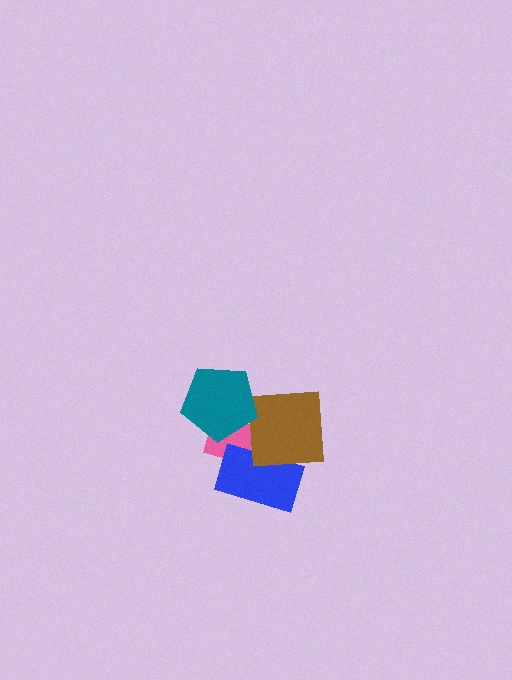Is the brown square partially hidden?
Yes, it is partially covered by another shape.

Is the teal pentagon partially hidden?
No, no other shape covers it.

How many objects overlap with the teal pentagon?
2 objects overlap with the teal pentagon.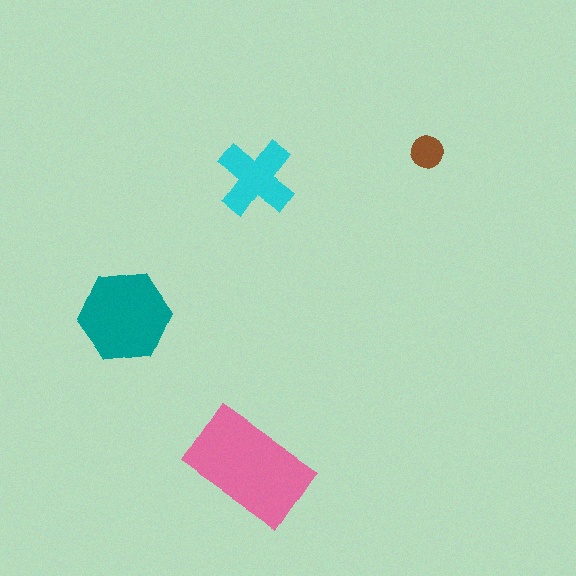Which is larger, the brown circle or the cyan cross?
The cyan cross.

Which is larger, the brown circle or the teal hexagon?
The teal hexagon.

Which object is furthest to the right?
The brown circle is rightmost.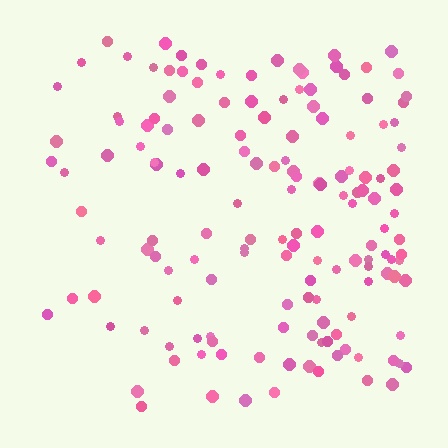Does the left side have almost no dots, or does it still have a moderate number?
Still a moderate number, just noticeably fewer than the right.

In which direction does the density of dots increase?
From left to right, with the right side densest.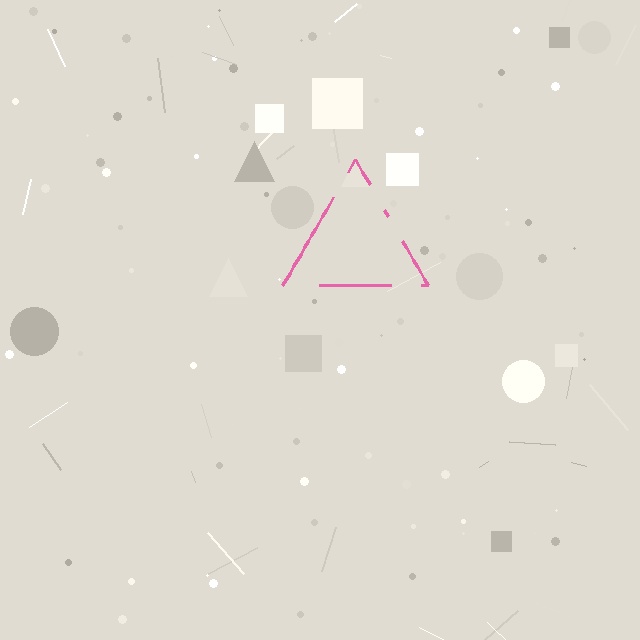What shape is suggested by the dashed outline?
The dashed outline suggests a triangle.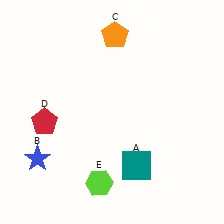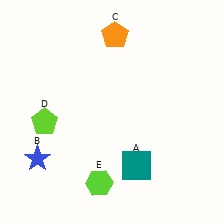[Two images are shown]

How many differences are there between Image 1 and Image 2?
There is 1 difference between the two images.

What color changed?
The pentagon (D) changed from red in Image 1 to lime in Image 2.